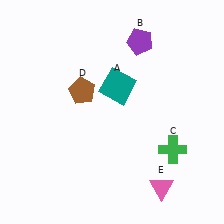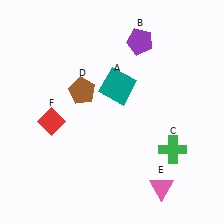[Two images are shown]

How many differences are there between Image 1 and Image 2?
There is 1 difference between the two images.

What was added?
A red diamond (F) was added in Image 2.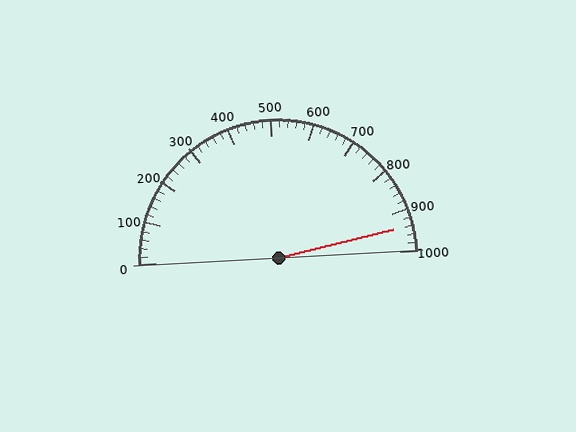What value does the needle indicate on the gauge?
The needle indicates approximately 940.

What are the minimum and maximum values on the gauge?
The gauge ranges from 0 to 1000.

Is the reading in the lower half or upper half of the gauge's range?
The reading is in the upper half of the range (0 to 1000).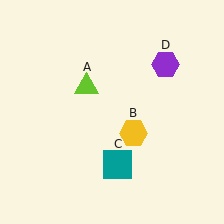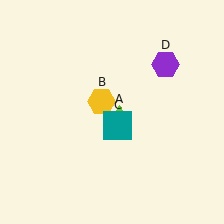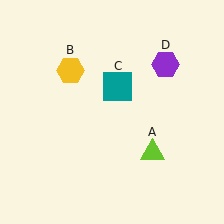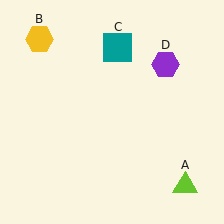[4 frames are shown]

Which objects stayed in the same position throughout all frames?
Purple hexagon (object D) remained stationary.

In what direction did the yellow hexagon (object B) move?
The yellow hexagon (object B) moved up and to the left.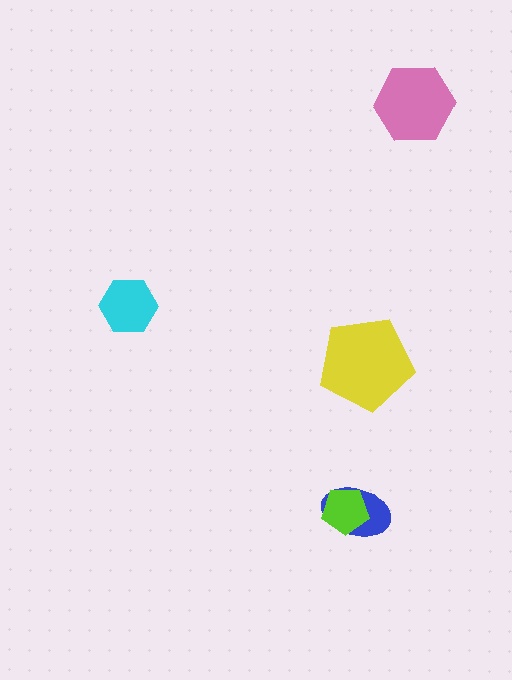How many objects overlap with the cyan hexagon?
0 objects overlap with the cyan hexagon.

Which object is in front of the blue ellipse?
The lime pentagon is in front of the blue ellipse.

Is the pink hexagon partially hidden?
No, no other shape covers it.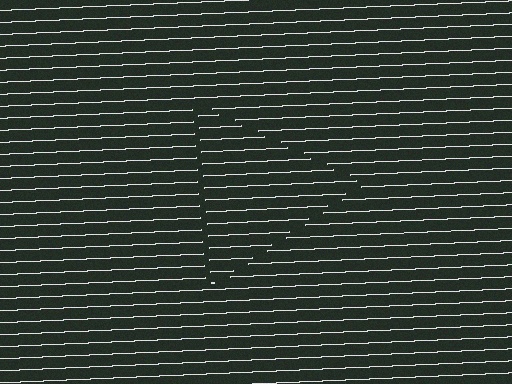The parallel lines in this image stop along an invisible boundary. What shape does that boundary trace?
An illusory triangle. The interior of the shape contains the same grating, shifted by half a period — the contour is defined by the phase discontinuity where line-ends from the inner and outer gratings abut.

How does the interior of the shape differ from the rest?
The interior of the shape contains the same grating, shifted by half a period — the contour is defined by the phase discontinuity where line-ends from the inner and outer gratings abut.